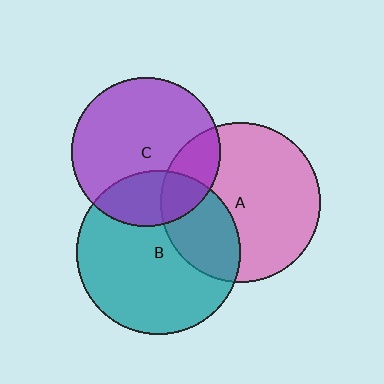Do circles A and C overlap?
Yes.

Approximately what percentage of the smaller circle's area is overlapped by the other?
Approximately 20%.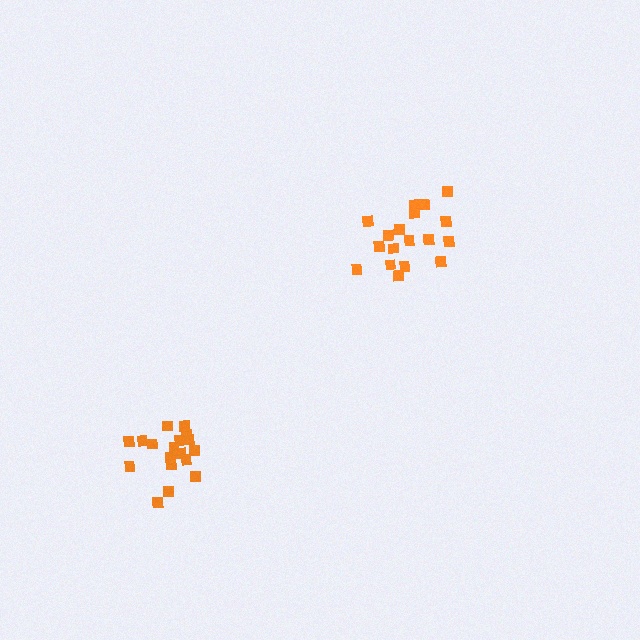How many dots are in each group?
Group 1: 18 dots, Group 2: 18 dots (36 total).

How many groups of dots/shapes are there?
There are 2 groups.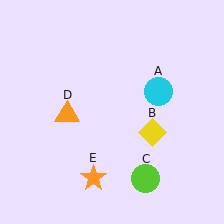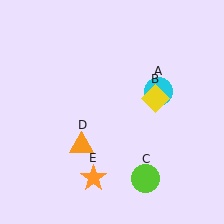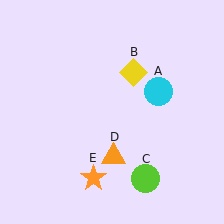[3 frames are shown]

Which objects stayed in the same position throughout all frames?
Cyan circle (object A) and lime circle (object C) and orange star (object E) remained stationary.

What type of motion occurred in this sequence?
The yellow diamond (object B), orange triangle (object D) rotated counterclockwise around the center of the scene.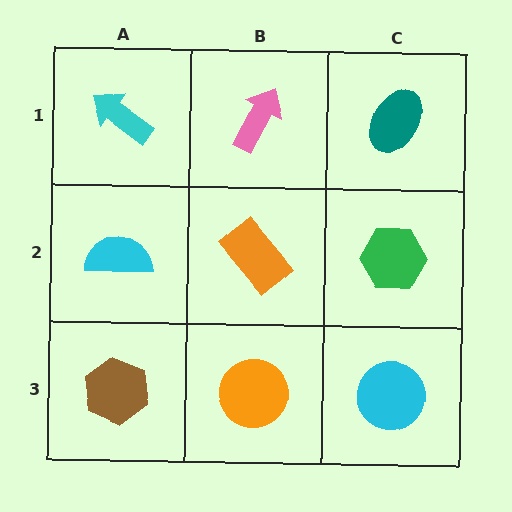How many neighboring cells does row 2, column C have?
3.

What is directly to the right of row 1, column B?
A teal ellipse.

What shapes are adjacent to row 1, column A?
A cyan semicircle (row 2, column A), a pink arrow (row 1, column B).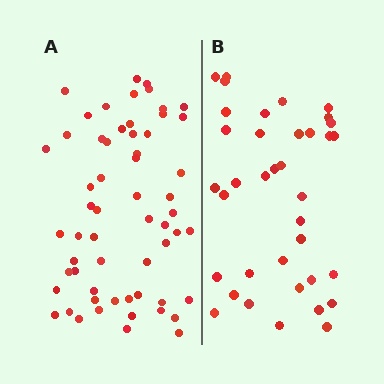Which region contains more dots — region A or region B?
Region A (the left region) has more dots.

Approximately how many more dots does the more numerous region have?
Region A has approximately 20 more dots than region B.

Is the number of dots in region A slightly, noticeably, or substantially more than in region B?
Region A has substantially more. The ratio is roughly 1.6 to 1.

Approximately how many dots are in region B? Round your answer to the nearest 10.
About 40 dots. (The exact count is 37, which rounds to 40.)